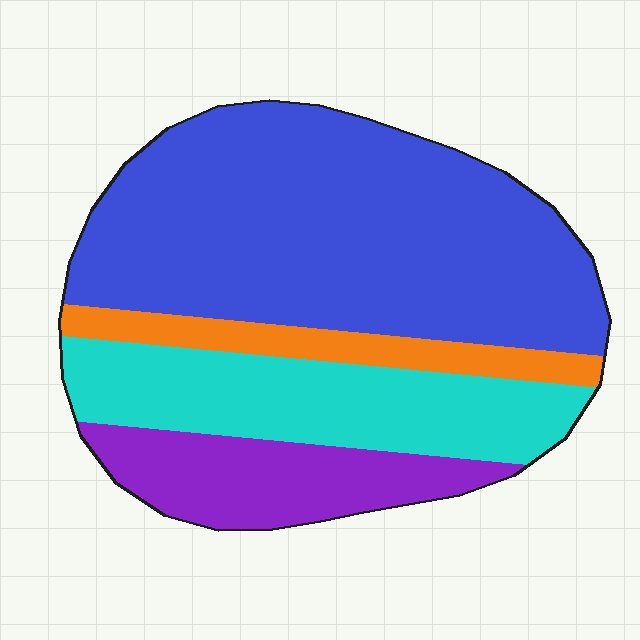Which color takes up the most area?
Blue, at roughly 50%.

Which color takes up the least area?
Orange, at roughly 10%.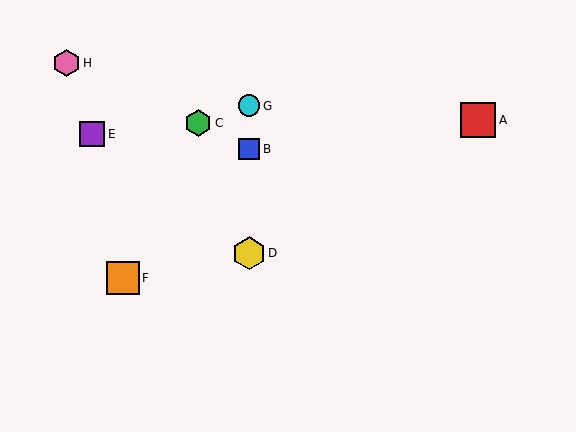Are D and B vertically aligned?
Yes, both are at x≈249.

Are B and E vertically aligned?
No, B is at x≈249 and E is at x≈92.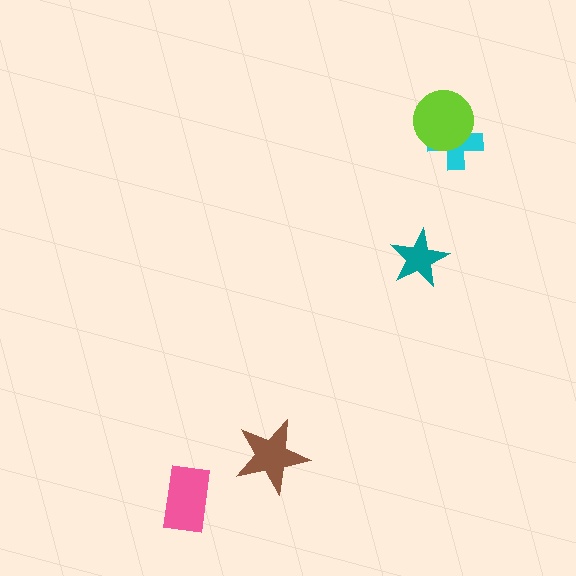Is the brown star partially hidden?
No, no other shape covers it.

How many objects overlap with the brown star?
0 objects overlap with the brown star.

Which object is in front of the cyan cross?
The lime circle is in front of the cyan cross.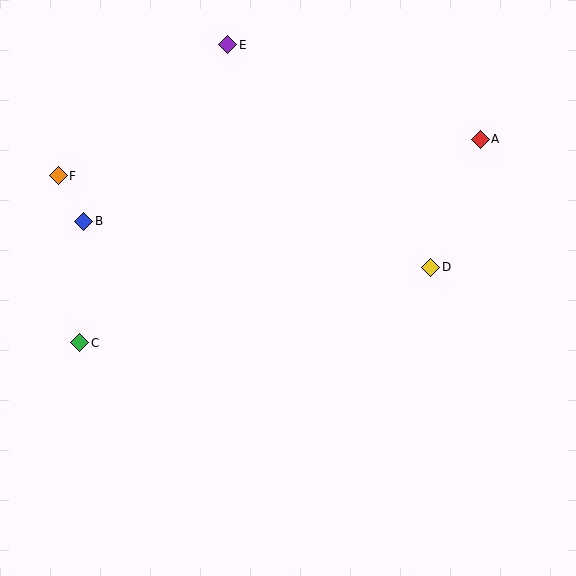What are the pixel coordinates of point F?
Point F is at (58, 176).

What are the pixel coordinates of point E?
Point E is at (228, 45).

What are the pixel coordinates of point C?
Point C is at (80, 343).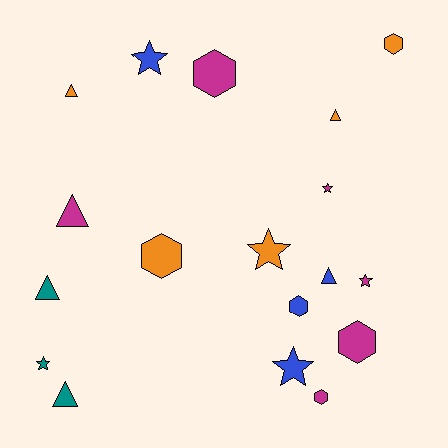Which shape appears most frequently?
Star, with 6 objects.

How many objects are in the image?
There are 18 objects.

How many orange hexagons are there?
There are 2 orange hexagons.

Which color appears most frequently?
Magenta, with 6 objects.